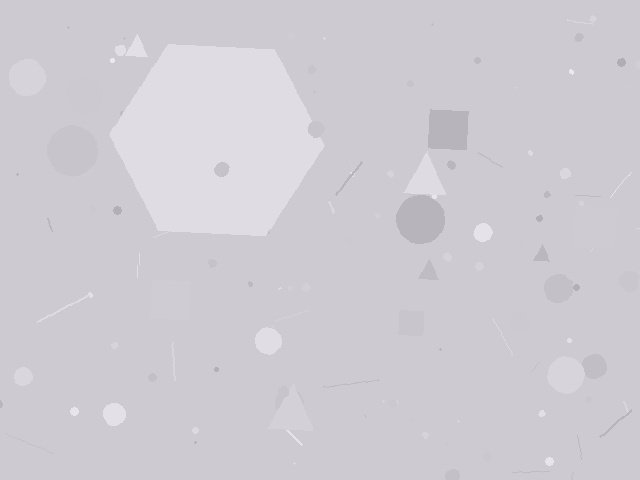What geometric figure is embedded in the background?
A hexagon is embedded in the background.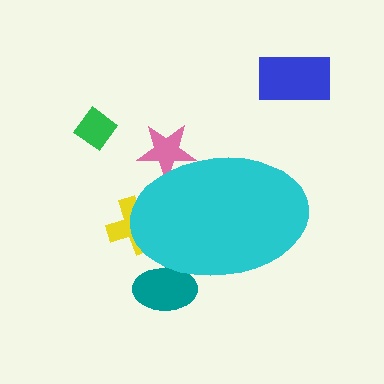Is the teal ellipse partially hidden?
Yes, the teal ellipse is partially hidden behind the cyan ellipse.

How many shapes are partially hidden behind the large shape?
3 shapes are partially hidden.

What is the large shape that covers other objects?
A cyan ellipse.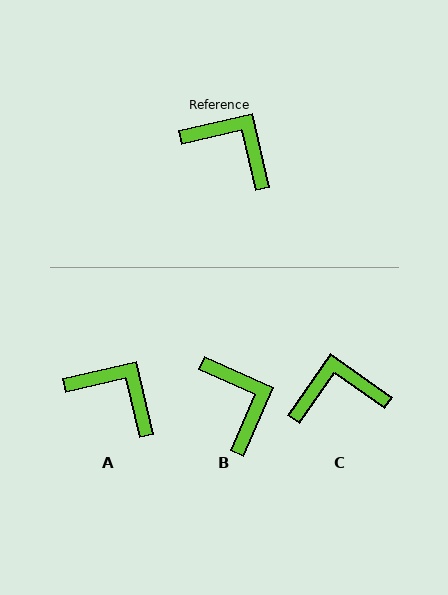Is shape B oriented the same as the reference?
No, it is off by about 37 degrees.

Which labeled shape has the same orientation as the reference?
A.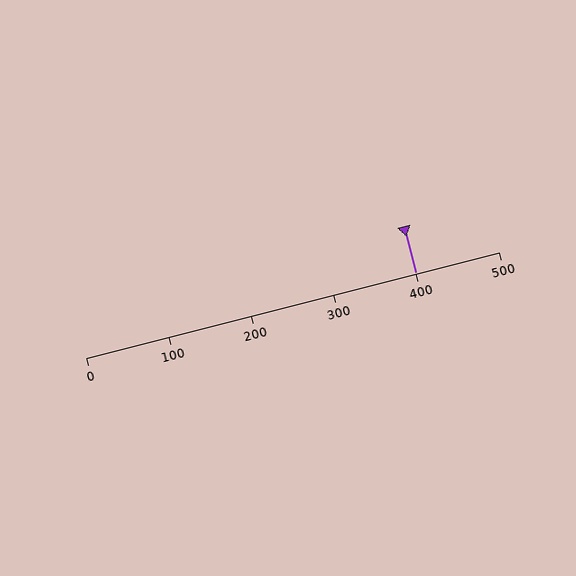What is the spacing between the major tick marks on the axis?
The major ticks are spaced 100 apart.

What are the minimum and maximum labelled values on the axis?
The axis runs from 0 to 500.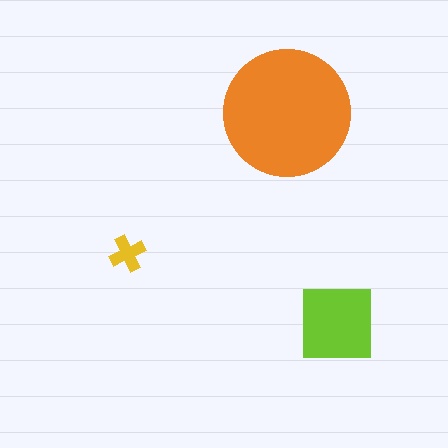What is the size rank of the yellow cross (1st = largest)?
3rd.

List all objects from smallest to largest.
The yellow cross, the lime square, the orange circle.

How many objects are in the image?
There are 3 objects in the image.